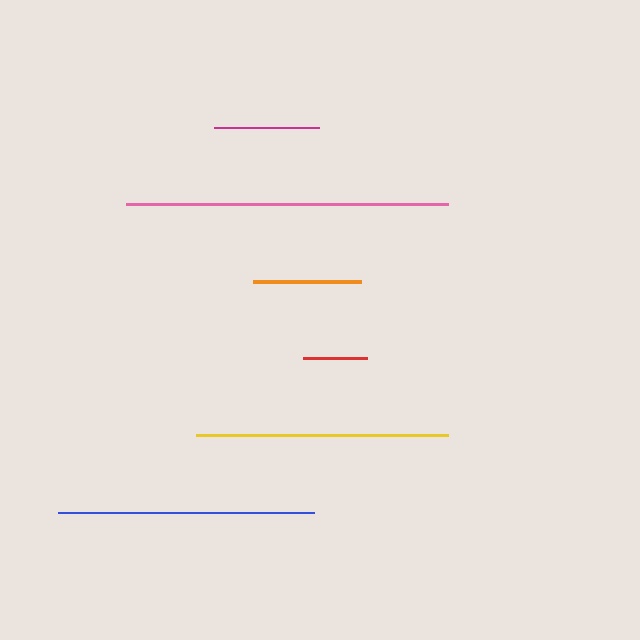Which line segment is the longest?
The pink line is the longest at approximately 322 pixels.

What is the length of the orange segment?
The orange segment is approximately 108 pixels long.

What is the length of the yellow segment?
The yellow segment is approximately 252 pixels long.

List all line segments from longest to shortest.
From longest to shortest: pink, blue, yellow, orange, magenta, red.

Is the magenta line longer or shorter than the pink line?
The pink line is longer than the magenta line.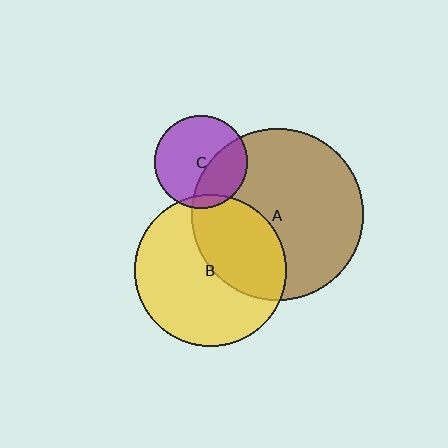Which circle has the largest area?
Circle A (brown).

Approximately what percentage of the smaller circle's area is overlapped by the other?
Approximately 35%.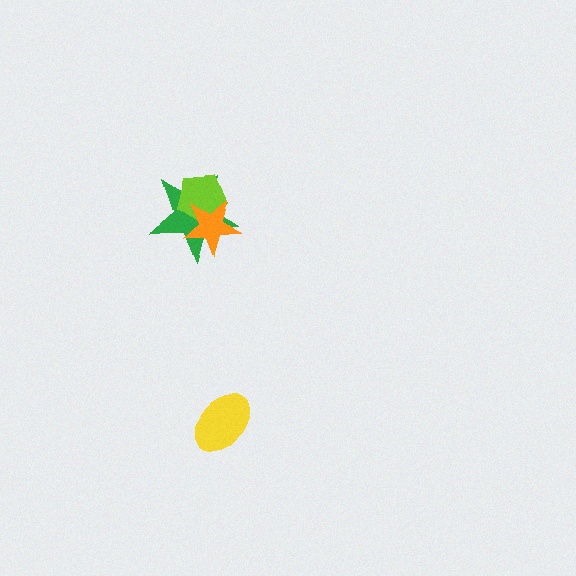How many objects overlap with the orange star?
2 objects overlap with the orange star.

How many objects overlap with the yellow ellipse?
0 objects overlap with the yellow ellipse.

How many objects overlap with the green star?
2 objects overlap with the green star.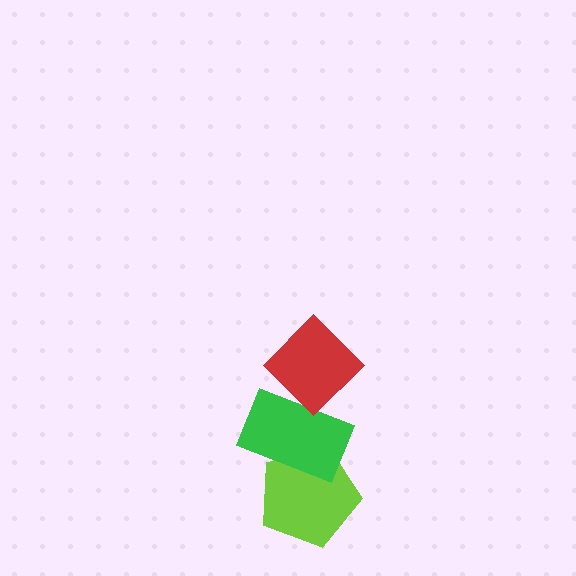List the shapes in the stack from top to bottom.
From top to bottom: the red diamond, the green rectangle, the lime pentagon.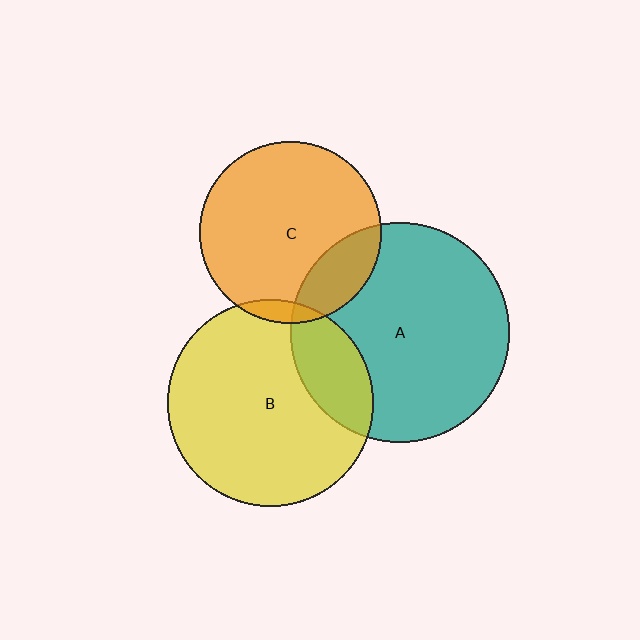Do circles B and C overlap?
Yes.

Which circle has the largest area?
Circle A (teal).